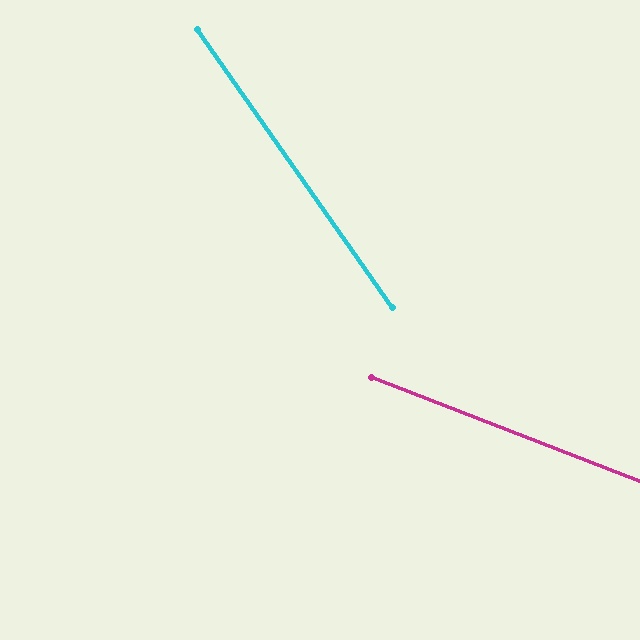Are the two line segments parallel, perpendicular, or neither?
Neither parallel nor perpendicular — they differ by about 34°.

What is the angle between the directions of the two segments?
Approximately 34 degrees.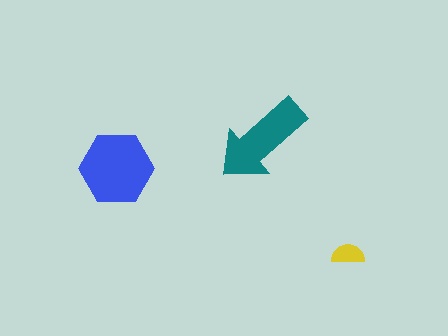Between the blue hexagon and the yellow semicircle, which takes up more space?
The blue hexagon.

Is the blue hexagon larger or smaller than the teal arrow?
Larger.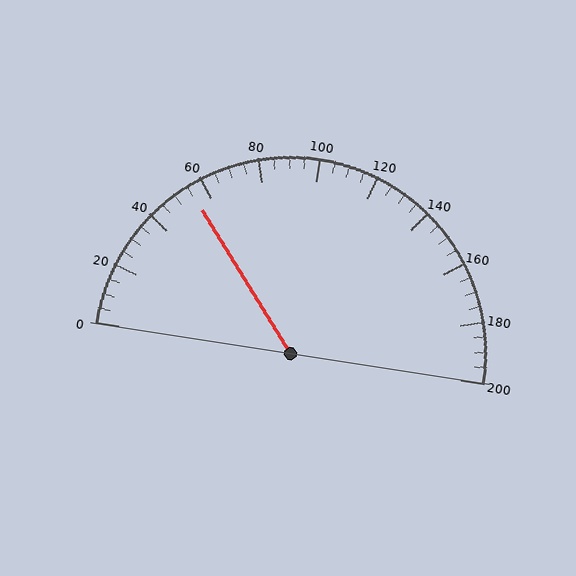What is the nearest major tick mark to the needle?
The nearest major tick mark is 60.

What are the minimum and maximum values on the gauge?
The gauge ranges from 0 to 200.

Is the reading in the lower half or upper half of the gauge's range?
The reading is in the lower half of the range (0 to 200).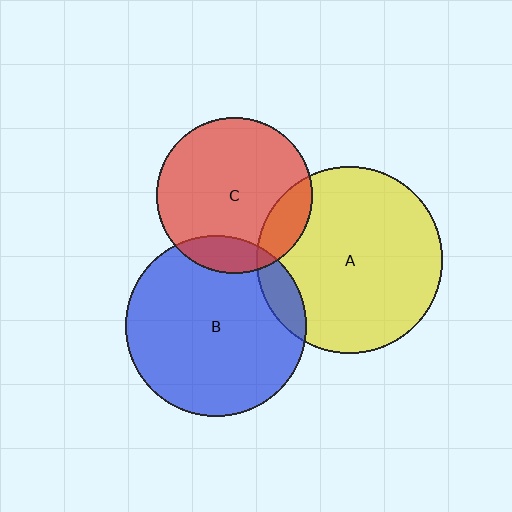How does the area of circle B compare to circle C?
Approximately 1.3 times.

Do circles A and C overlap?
Yes.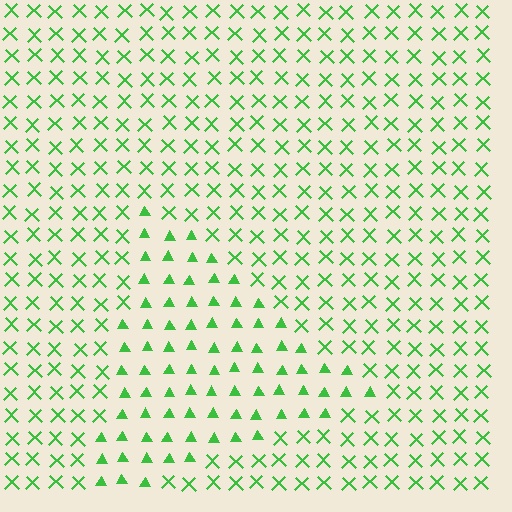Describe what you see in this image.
The image is filled with small green elements arranged in a uniform grid. A triangle-shaped region contains triangles, while the surrounding area contains X marks. The boundary is defined purely by the change in element shape.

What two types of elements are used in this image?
The image uses triangles inside the triangle region and X marks outside it.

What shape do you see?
I see a triangle.